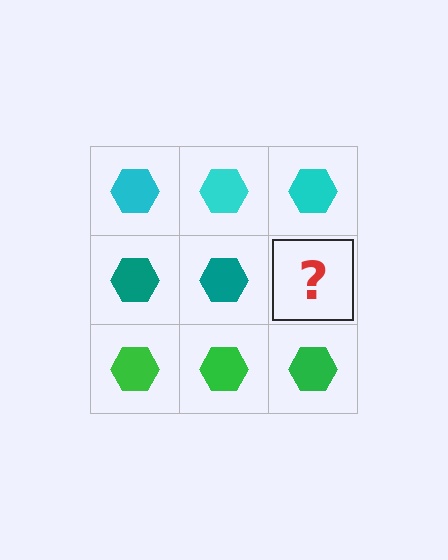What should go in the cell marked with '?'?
The missing cell should contain a teal hexagon.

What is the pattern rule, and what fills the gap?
The rule is that each row has a consistent color. The gap should be filled with a teal hexagon.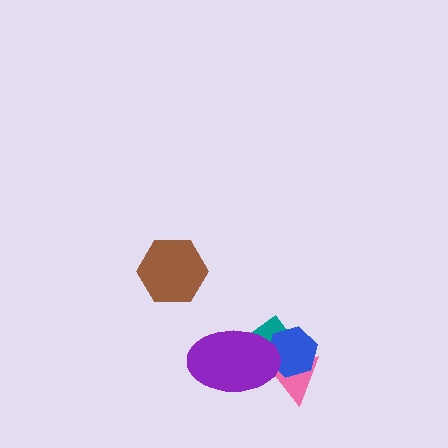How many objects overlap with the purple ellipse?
3 objects overlap with the purple ellipse.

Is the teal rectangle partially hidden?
Yes, it is partially covered by another shape.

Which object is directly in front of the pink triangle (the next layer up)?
The blue hexagon is directly in front of the pink triangle.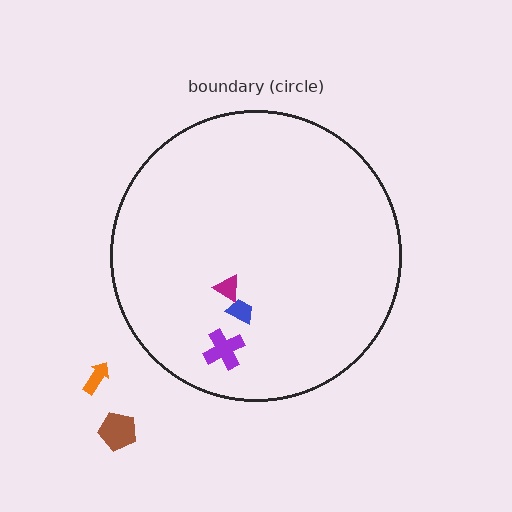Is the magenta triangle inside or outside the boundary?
Inside.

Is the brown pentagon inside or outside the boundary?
Outside.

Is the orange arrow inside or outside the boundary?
Outside.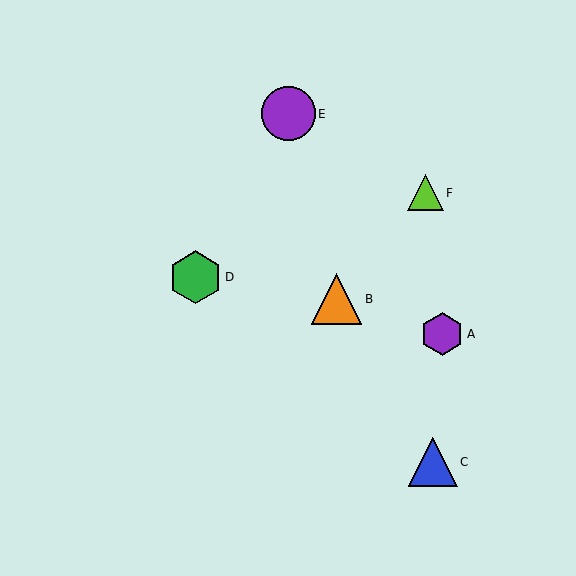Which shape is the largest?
The purple circle (labeled E) is the largest.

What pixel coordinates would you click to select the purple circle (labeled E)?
Click at (288, 114) to select the purple circle E.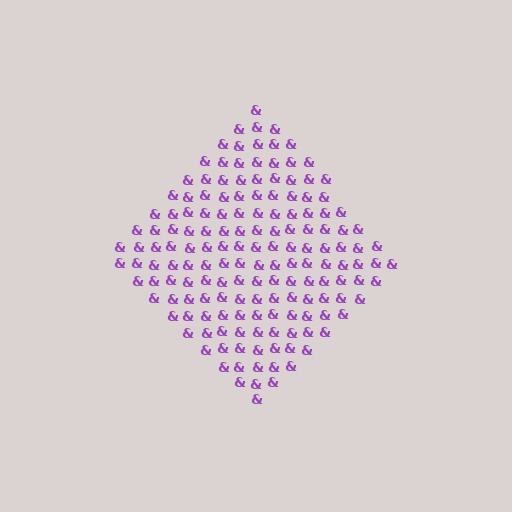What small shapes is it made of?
It is made of small ampersands.